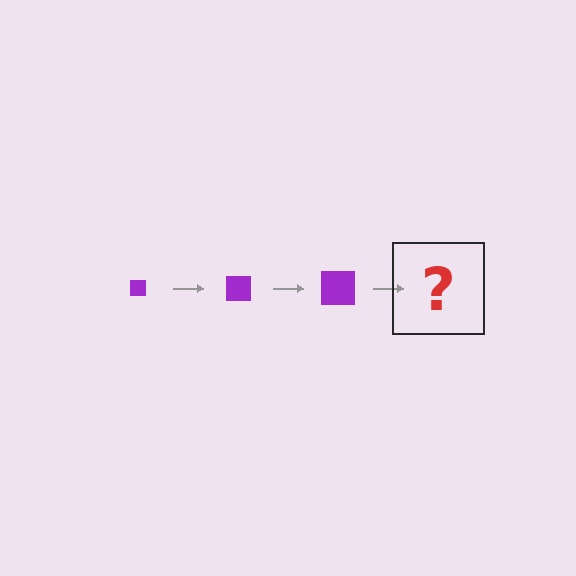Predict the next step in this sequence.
The next step is a purple square, larger than the previous one.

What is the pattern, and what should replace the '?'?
The pattern is that the square gets progressively larger each step. The '?' should be a purple square, larger than the previous one.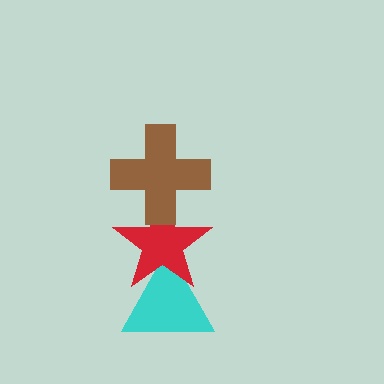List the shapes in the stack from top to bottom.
From top to bottom: the brown cross, the red star, the cyan triangle.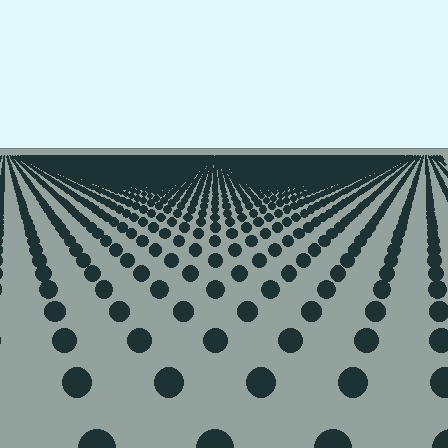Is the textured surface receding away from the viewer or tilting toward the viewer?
The surface is receding away from the viewer. Texture elements get smaller and denser toward the top.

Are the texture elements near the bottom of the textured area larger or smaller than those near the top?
Larger. Near the bottom, elements are closer to the viewer and appear at a bigger on-screen size.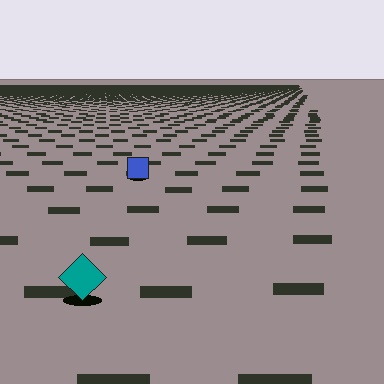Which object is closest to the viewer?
The teal diamond is closest. The texture marks near it are larger and more spread out.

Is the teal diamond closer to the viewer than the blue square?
Yes. The teal diamond is closer — you can tell from the texture gradient: the ground texture is coarser near it.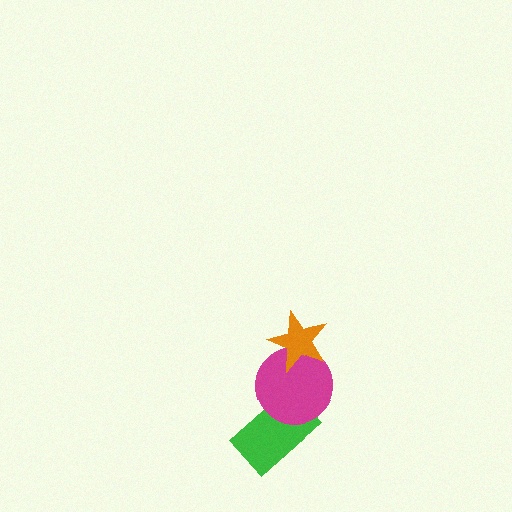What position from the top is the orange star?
The orange star is 1st from the top.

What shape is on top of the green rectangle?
The magenta circle is on top of the green rectangle.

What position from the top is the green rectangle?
The green rectangle is 3rd from the top.